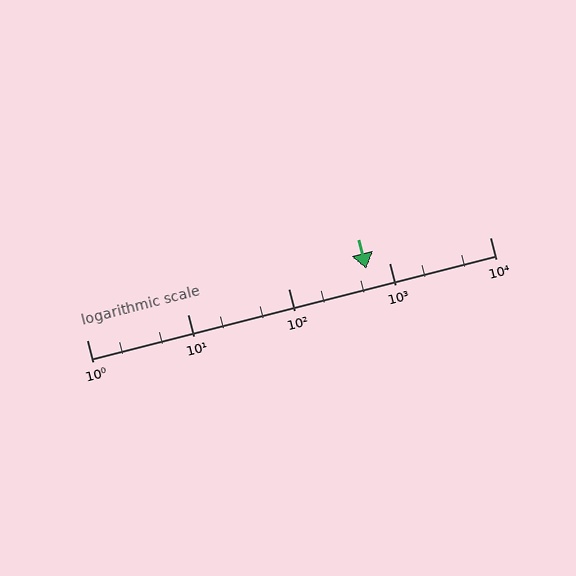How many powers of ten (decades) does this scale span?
The scale spans 4 decades, from 1 to 10000.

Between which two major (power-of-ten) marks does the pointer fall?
The pointer is between 100 and 1000.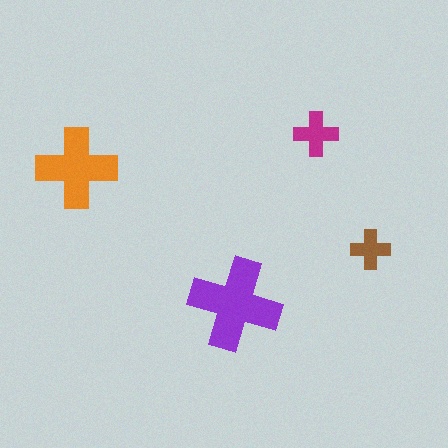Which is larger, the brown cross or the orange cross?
The orange one.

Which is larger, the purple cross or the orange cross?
The purple one.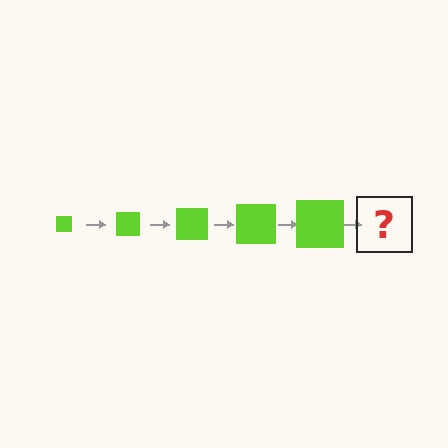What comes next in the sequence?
The next element should be a lime square, larger than the previous one.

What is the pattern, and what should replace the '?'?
The pattern is that the square gets progressively larger each step. The '?' should be a lime square, larger than the previous one.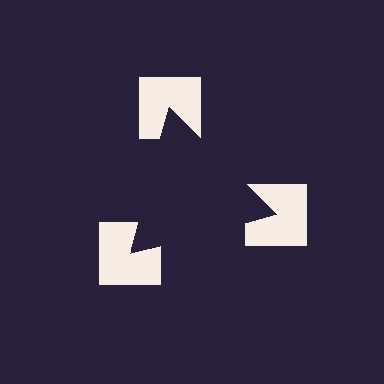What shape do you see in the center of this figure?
An illusory triangle — its edges are inferred from the aligned wedge cuts in the notched squares, not physically drawn.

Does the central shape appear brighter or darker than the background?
It typically appears slightly darker than the background, even though no actual brightness change is drawn.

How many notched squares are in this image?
There are 3 — one at each vertex of the illusory triangle.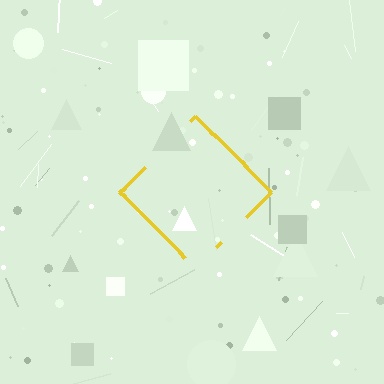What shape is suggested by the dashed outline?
The dashed outline suggests a diamond.